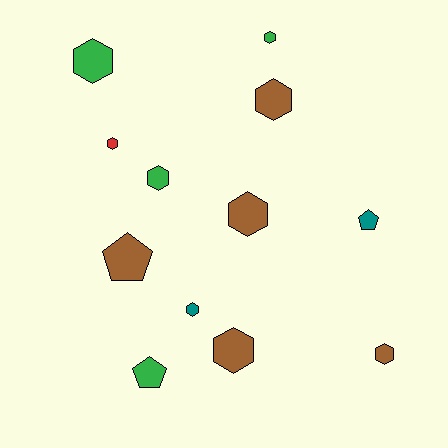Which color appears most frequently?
Brown, with 5 objects.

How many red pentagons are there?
There are no red pentagons.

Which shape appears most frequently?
Hexagon, with 9 objects.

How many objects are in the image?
There are 12 objects.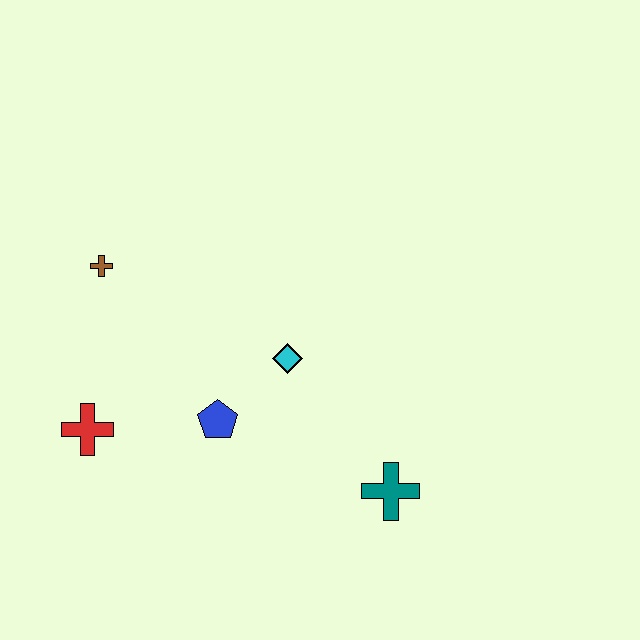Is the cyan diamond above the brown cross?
No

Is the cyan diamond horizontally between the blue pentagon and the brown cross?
No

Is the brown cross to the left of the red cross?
No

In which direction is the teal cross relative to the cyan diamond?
The teal cross is below the cyan diamond.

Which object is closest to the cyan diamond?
The blue pentagon is closest to the cyan diamond.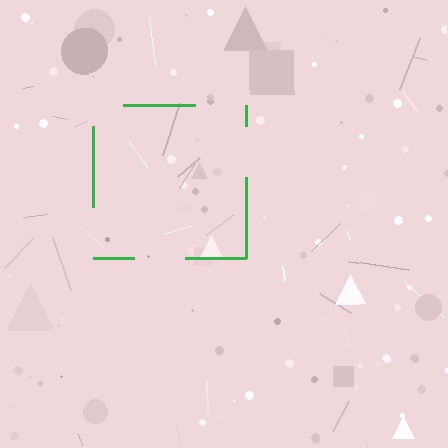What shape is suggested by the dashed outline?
The dashed outline suggests a square.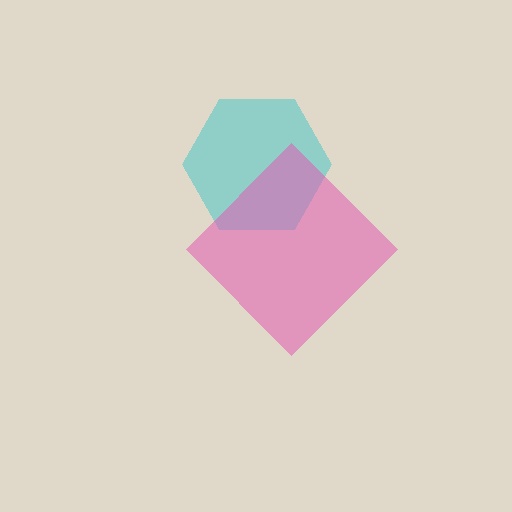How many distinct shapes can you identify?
There are 2 distinct shapes: a cyan hexagon, a pink diamond.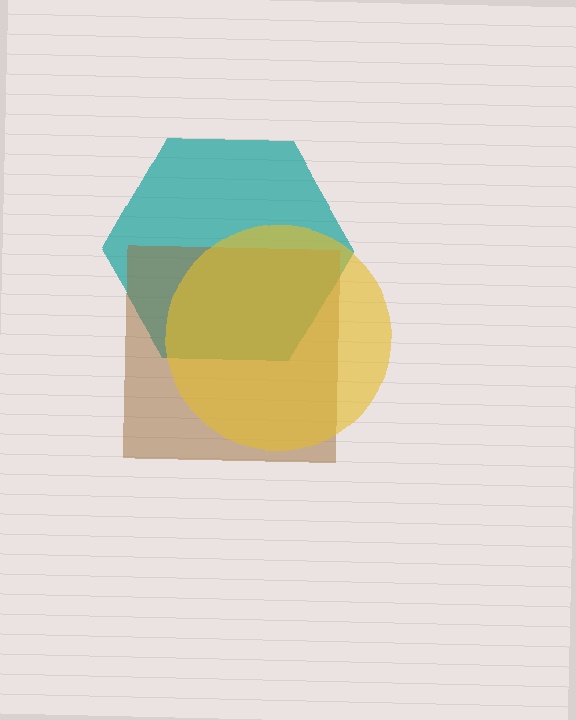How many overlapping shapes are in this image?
There are 3 overlapping shapes in the image.